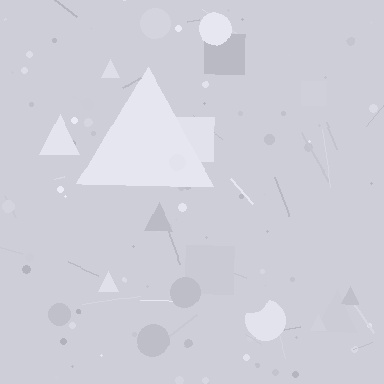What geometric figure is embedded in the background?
A triangle is embedded in the background.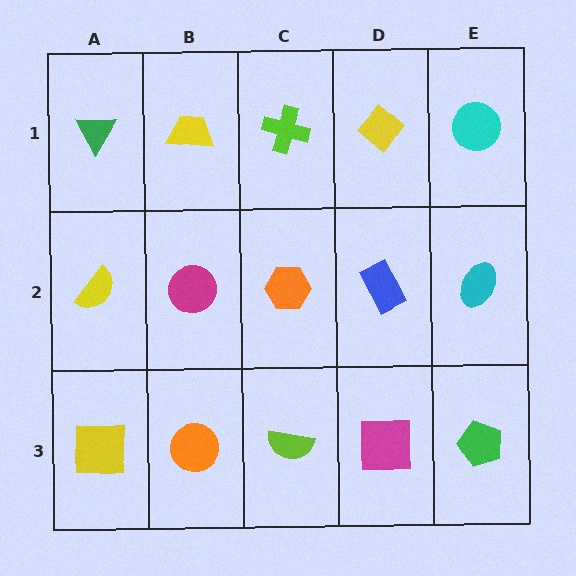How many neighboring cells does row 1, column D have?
3.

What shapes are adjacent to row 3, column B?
A magenta circle (row 2, column B), a yellow square (row 3, column A), a lime semicircle (row 3, column C).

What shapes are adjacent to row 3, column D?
A blue rectangle (row 2, column D), a lime semicircle (row 3, column C), a green pentagon (row 3, column E).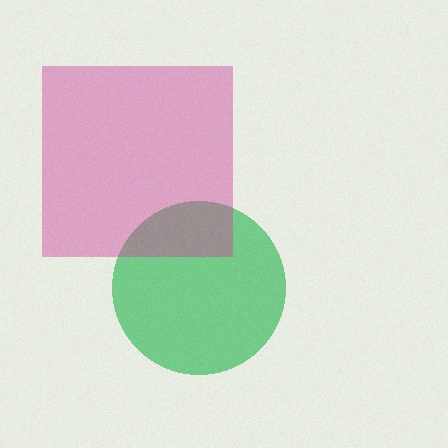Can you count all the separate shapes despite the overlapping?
Yes, there are 2 separate shapes.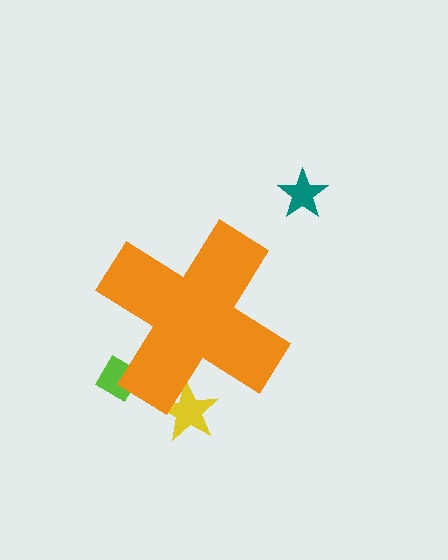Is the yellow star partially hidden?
Yes, the yellow star is partially hidden behind the orange cross.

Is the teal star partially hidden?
No, the teal star is fully visible.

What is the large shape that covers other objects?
An orange cross.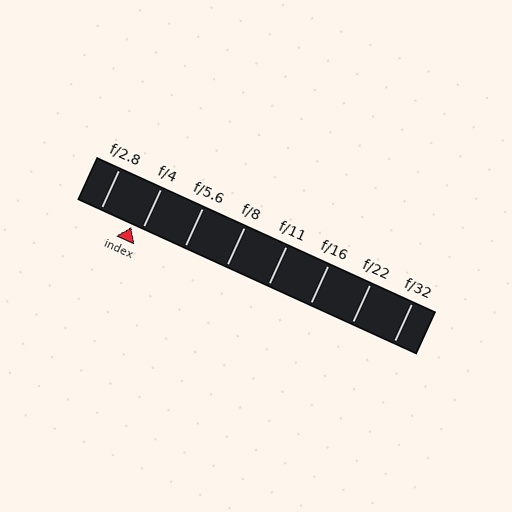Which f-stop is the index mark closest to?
The index mark is closest to f/4.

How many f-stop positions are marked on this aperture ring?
There are 8 f-stop positions marked.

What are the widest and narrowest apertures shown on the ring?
The widest aperture shown is f/2.8 and the narrowest is f/32.